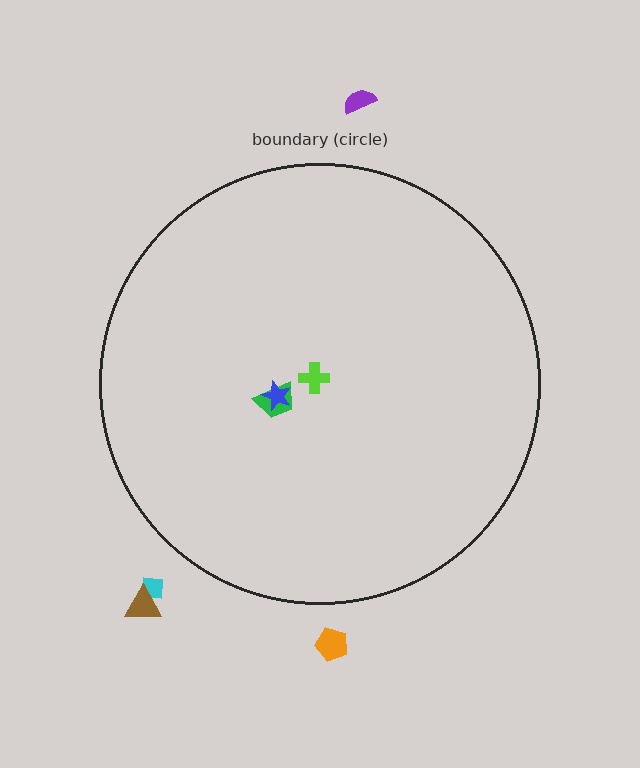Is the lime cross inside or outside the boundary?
Inside.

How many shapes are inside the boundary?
3 inside, 4 outside.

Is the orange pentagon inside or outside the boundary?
Outside.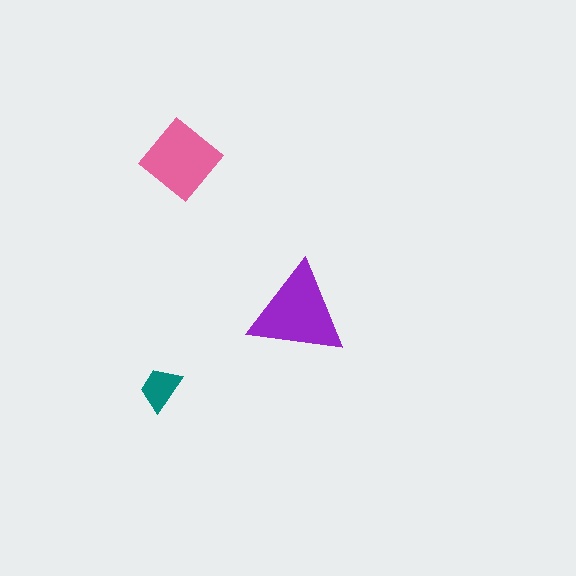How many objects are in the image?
There are 3 objects in the image.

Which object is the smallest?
The teal trapezoid.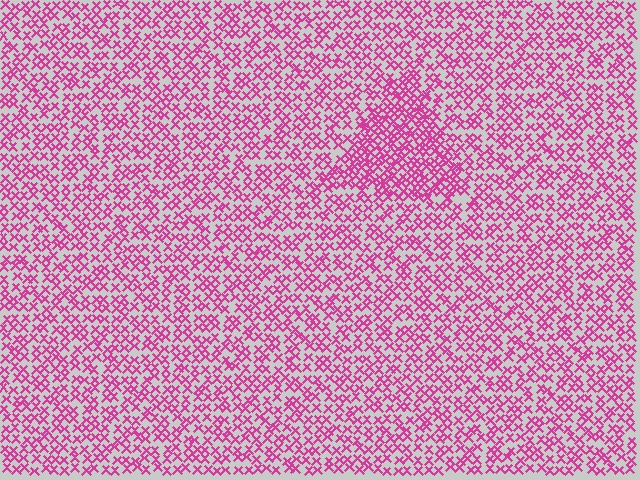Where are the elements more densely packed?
The elements are more densely packed inside the triangle boundary.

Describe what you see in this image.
The image contains small magenta elements arranged at two different densities. A triangle-shaped region is visible where the elements are more densely packed than the surrounding area.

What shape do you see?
I see a triangle.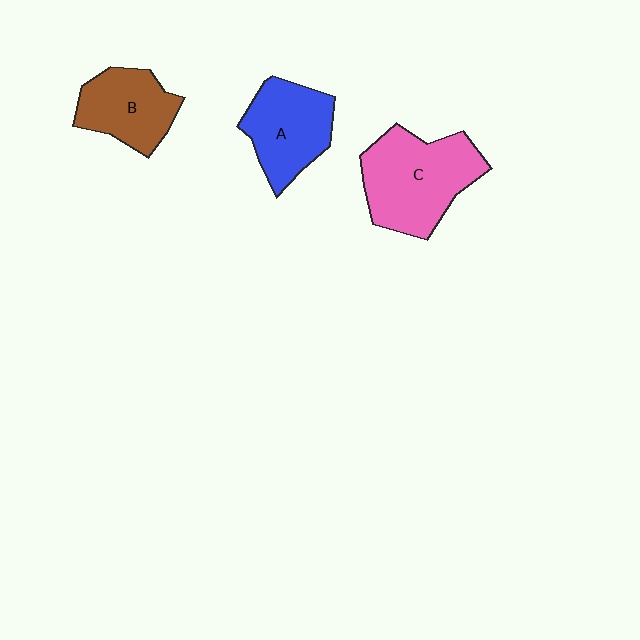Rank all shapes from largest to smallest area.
From largest to smallest: C (pink), A (blue), B (brown).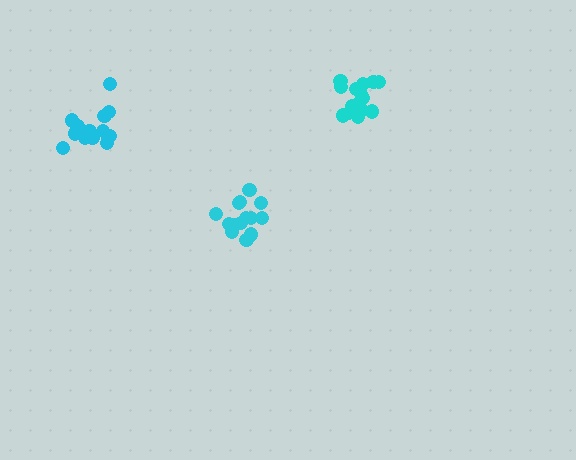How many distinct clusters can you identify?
There are 3 distinct clusters.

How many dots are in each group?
Group 1: 14 dots, Group 2: 14 dots, Group 3: 15 dots (43 total).